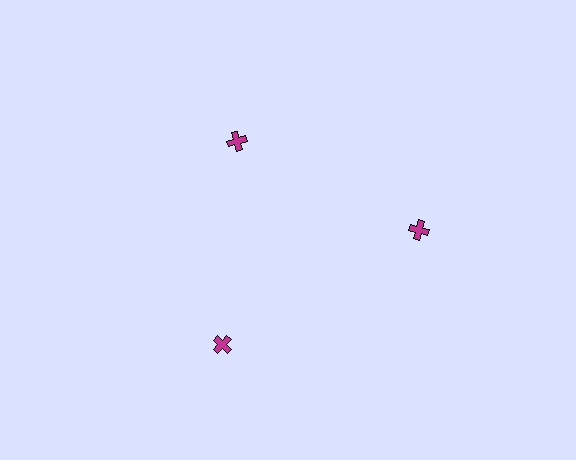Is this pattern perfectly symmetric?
No. The 3 magenta crosses are arranged in a ring, but one element near the 11 o'clock position is pulled inward toward the center, breaking the 3-fold rotational symmetry.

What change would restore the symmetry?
The symmetry would be restored by moving it outward, back onto the ring so that all 3 crosses sit at equal angles and equal distance from the center.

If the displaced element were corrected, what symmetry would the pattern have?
It would have 3-fold rotational symmetry — the pattern would map onto itself every 120 degrees.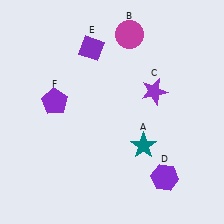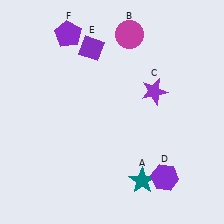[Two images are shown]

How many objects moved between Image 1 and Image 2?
2 objects moved between the two images.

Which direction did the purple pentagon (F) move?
The purple pentagon (F) moved up.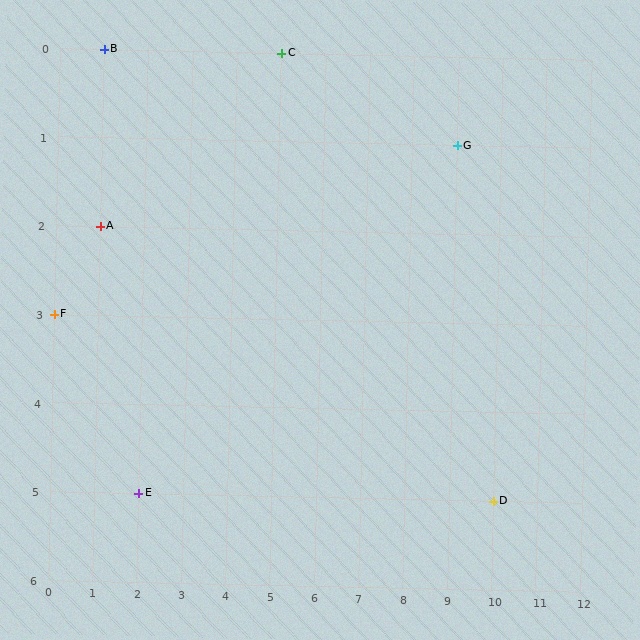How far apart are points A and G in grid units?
Points A and G are 8 columns and 1 row apart (about 8.1 grid units diagonally).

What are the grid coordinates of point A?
Point A is at grid coordinates (1, 2).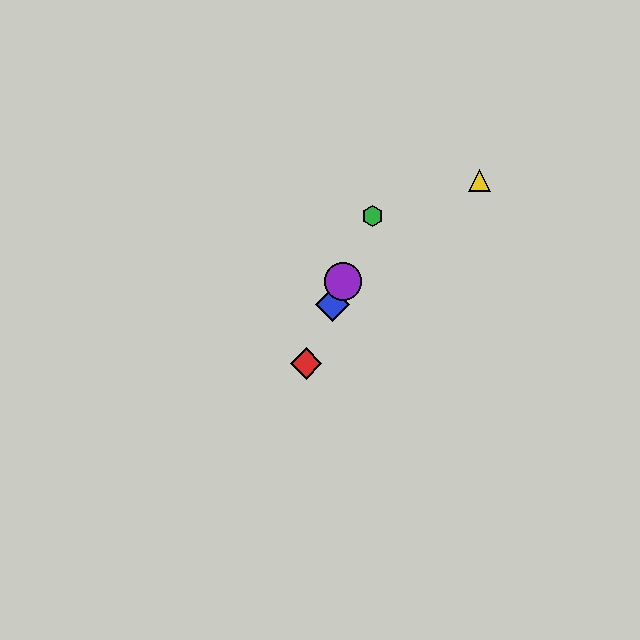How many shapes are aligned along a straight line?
4 shapes (the red diamond, the blue diamond, the green hexagon, the purple circle) are aligned along a straight line.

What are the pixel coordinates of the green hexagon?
The green hexagon is at (372, 216).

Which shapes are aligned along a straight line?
The red diamond, the blue diamond, the green hexagon, the purple circle are aligned along a straight line.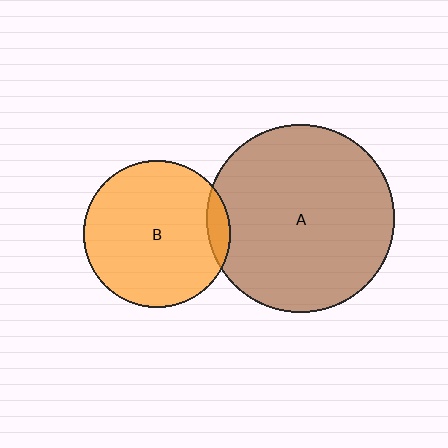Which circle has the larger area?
Circle A (brown).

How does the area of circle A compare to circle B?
Approximately 1.6 times.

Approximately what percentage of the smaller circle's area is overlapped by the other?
Approximately 10%.